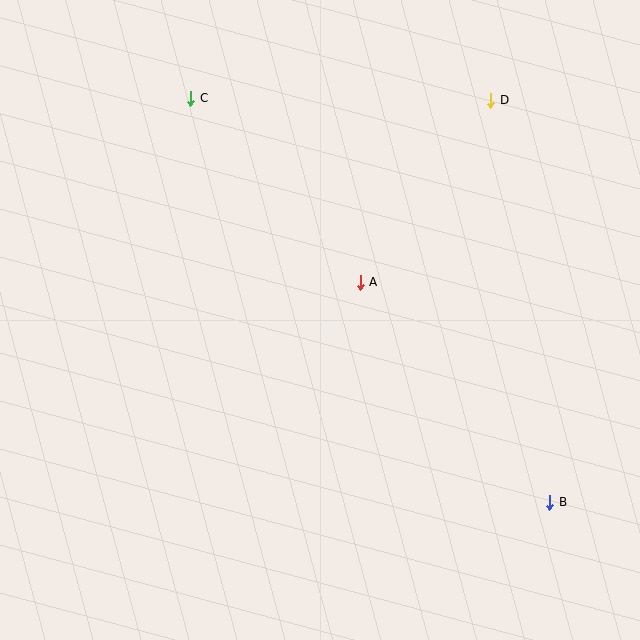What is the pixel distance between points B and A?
The distance between B and A is 290 pixels.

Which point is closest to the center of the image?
Point A at (360, 282) is closest to the center.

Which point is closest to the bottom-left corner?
Point A is closest to the bottom-left corner.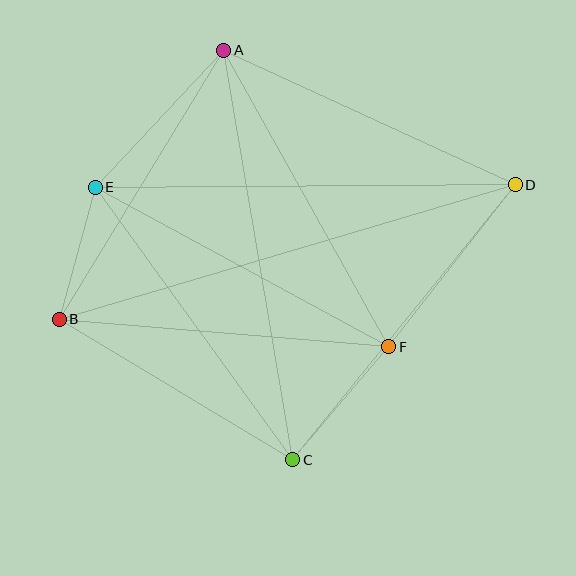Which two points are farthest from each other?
Points B and D are farthest from each other.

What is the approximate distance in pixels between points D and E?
The distance between D and E is approximately 420 pixels.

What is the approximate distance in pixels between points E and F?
The distance between E and F is approximately 334 pixels.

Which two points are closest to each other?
Points B and E are closest to each other.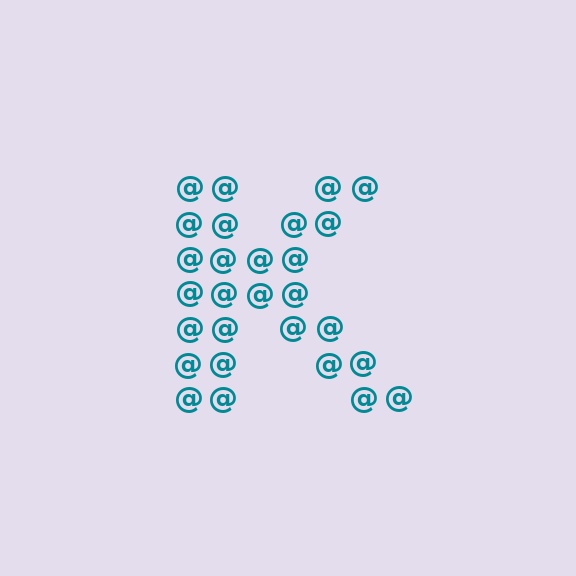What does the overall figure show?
The overall figure shows the letter K.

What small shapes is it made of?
It is made of small at signs.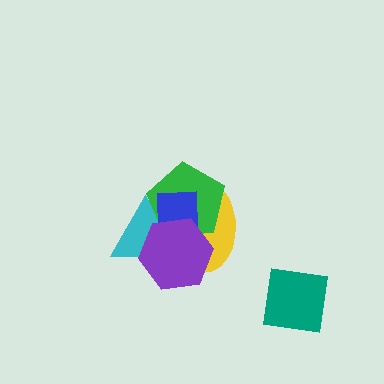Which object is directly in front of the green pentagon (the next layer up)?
The blue square is directly in front of the green pentagon.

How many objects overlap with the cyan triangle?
5 objects overlap with the cyan triangle.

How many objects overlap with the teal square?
0 objects overlap with the teal square.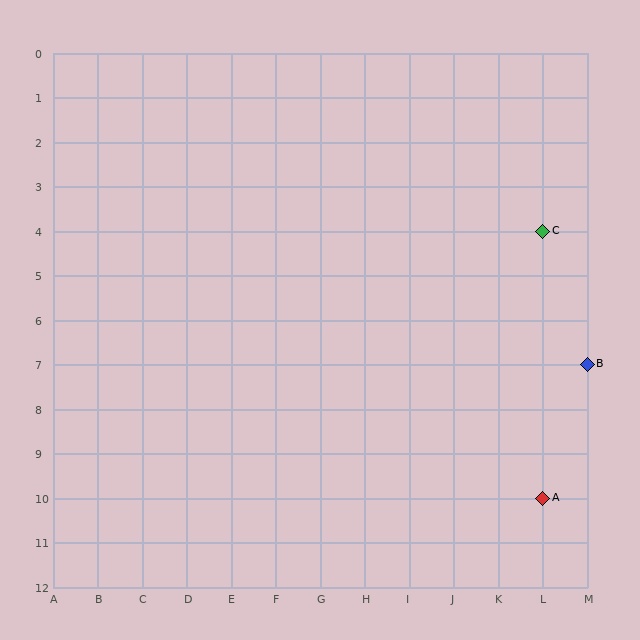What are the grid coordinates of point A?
Point A is at grid coordinates (L, 10).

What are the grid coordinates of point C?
Point C is at grid coordinates (L, 4).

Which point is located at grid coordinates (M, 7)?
Point B is at (M, 7).